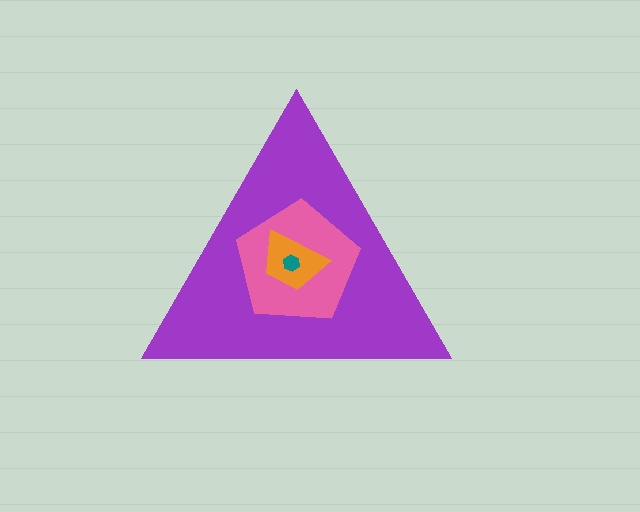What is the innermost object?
The teal hexagon.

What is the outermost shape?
The purple triangle.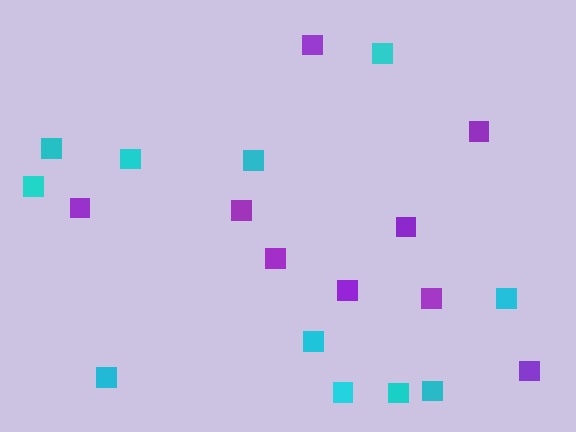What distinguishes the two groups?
There are 2 groups: one group of cyan squares (11) and one group of purple squares (9).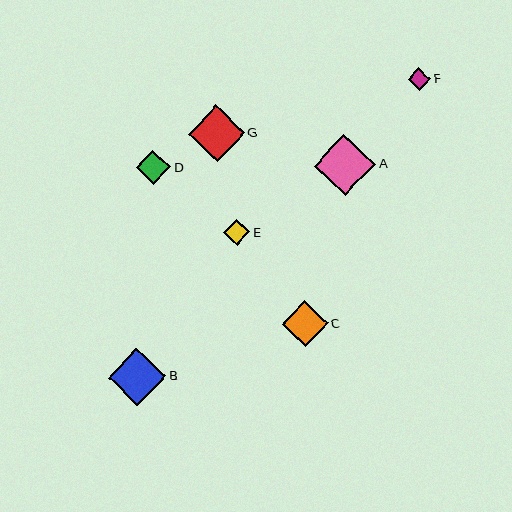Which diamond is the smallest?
Diamond F is the smallest with a size of approximately 23 pixels.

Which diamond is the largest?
Diamond A is the largest with a size of approximately 61 pixels.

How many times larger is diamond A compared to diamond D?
Diamond A is approximately 1.8 times the size of diamond D.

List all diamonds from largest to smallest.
From largest to smallest: A, B, G, C, D, E, F.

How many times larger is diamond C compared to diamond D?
Diamond C is approximately 1.4 times the size of diamond D.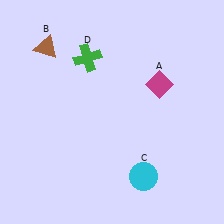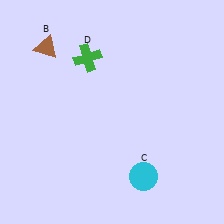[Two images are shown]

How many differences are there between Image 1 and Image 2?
There is 1 difference between the two images.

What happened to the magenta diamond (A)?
The magenta diamond (A) was removed in Image 2. It was in the top-right area of Image 1.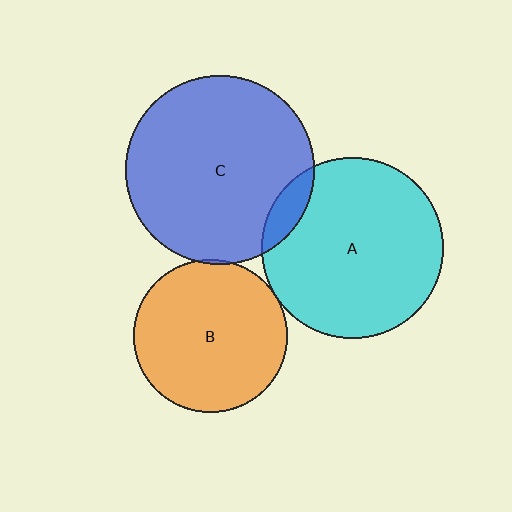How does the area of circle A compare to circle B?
Approximately 1.4 times.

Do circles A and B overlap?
Yes.